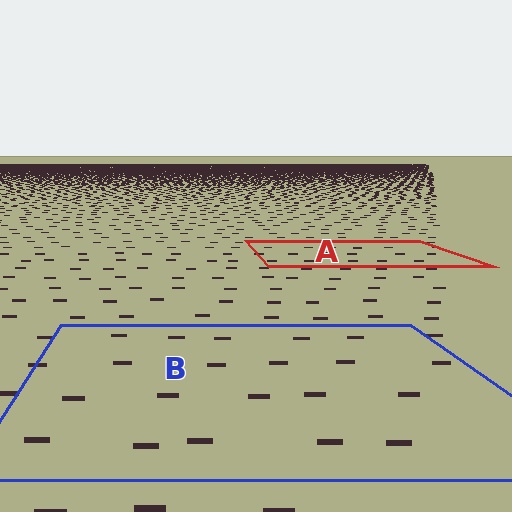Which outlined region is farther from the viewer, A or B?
Region A is farther from the viewer — the texture elements inside it appear smaller and more densely packed.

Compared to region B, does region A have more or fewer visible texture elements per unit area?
Region A has more texture elements per unit area — they are packed more densely because it is farther away.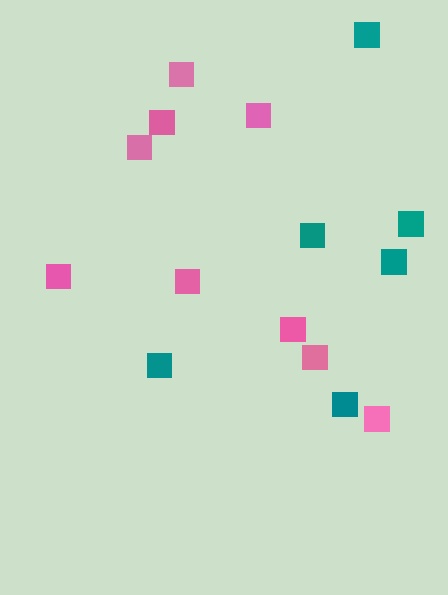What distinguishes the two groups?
There are 2 groups: one group of teal squares (6) and one group of pink squares (9).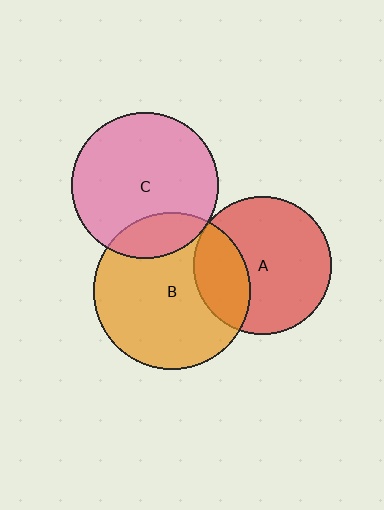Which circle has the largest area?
Circle B (orange).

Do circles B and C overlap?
Yes.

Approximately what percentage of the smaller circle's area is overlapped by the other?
Approximately 20%.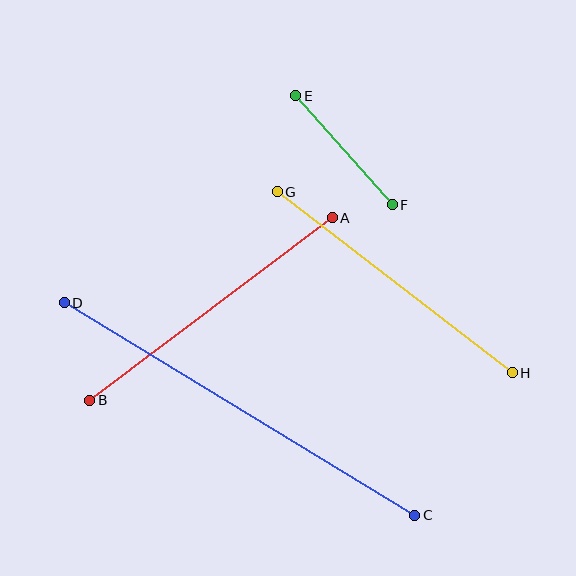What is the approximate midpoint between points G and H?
The midpoint is at approximately (395, 282) pixels.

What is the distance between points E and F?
The distance is approximately 146 pixels.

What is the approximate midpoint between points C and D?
The midpoint is at approximately (240, 409) pixels.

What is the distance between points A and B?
The distance is approximately 304 pixels.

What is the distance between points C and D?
The distance is approximately 410 pixels.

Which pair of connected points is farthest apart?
Points C and D are farthest apart.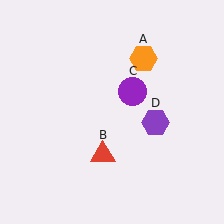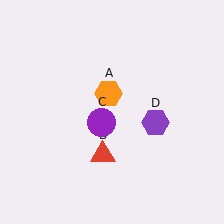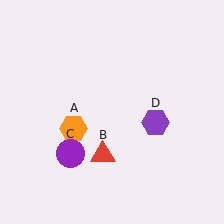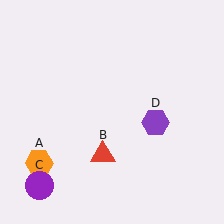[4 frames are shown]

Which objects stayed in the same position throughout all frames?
Red triangle (object B) and purple hexagon (object D) remained stationary.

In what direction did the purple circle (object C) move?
The purple circle (object C) moved down and to the left.